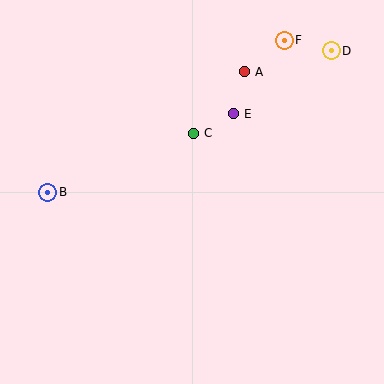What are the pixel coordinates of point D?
Point D is at (331, 51).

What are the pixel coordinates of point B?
Point B is at (48, 192).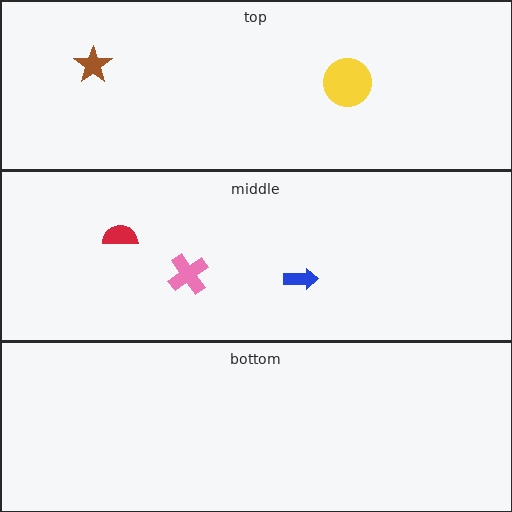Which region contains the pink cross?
The middle region.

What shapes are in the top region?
The yellow circle, the brown star.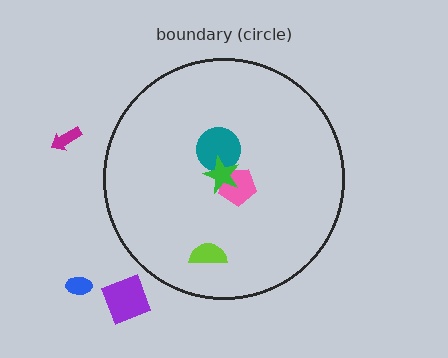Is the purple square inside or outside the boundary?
Outside.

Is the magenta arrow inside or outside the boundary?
Outside.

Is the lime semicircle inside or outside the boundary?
Inside.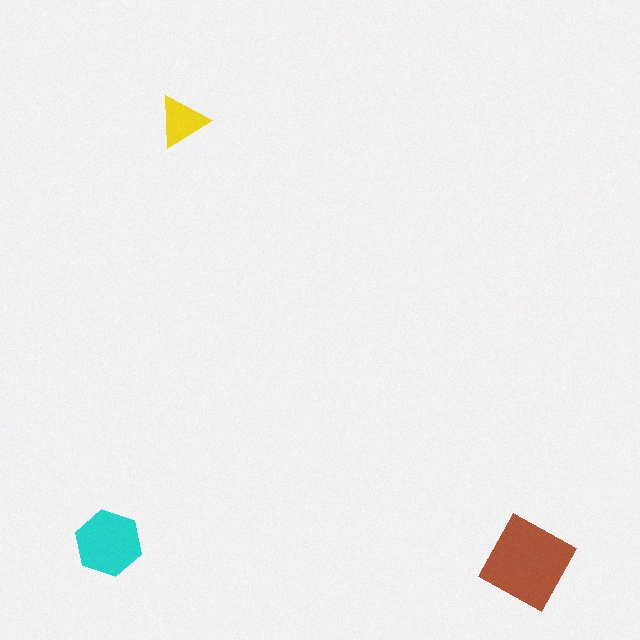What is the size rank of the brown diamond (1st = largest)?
1st.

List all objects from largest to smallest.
The brown diamond, the cyan hexagon, the yellow triangle.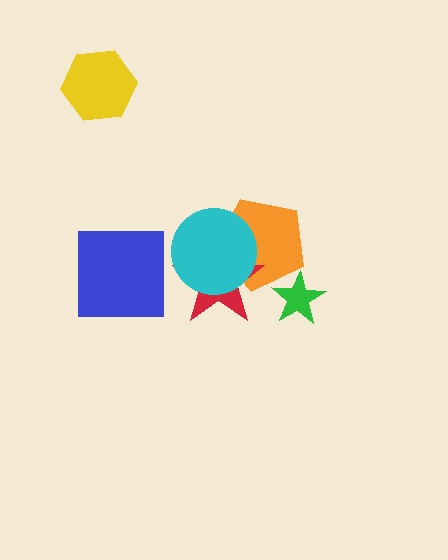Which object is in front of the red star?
The cyan circle is in front of the red star.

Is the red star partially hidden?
Yes, it is partially covered by another shape.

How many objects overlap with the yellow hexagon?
0 objects overlap with the yellow hexagon.